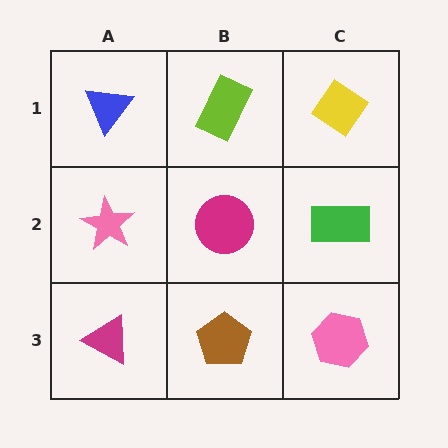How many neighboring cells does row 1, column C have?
2.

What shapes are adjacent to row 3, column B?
A magenta circle (row 2, column B), a magenta triangle (row 3, column A), a pink hexagon (row 3, column C).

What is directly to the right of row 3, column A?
A brown pentagon.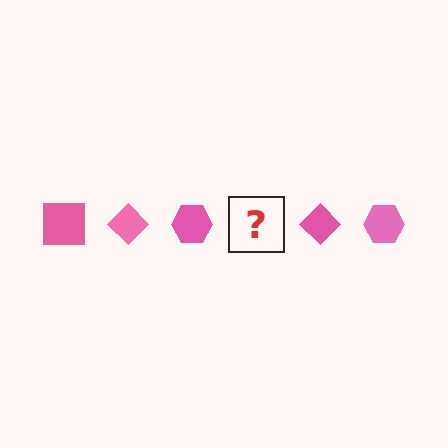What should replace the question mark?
The question mark should be replaced with a pink square.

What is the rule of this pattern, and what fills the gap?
The rule is that the pattern cycles through square, diamond, hexagon shapes in pink. The gap should be filled with a pink square.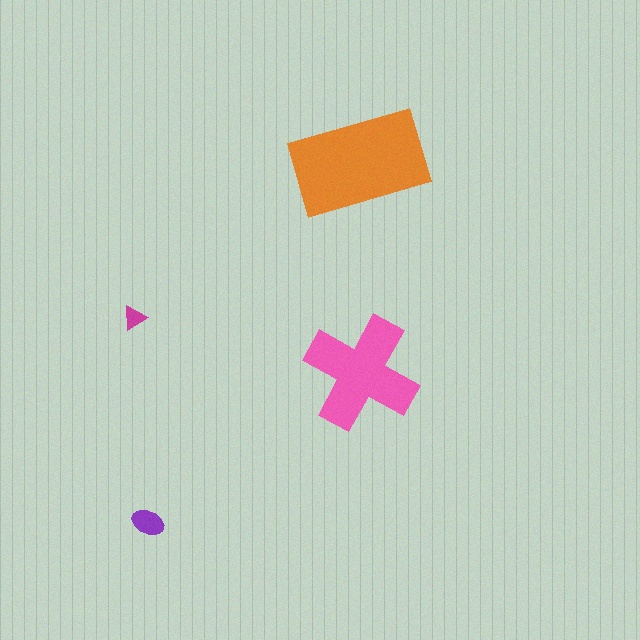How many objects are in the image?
There are 4 objects in the image.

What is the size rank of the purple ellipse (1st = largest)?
3rd.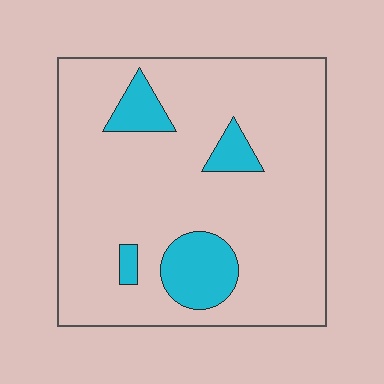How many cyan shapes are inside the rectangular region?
4.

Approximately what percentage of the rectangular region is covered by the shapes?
Approximately 15%.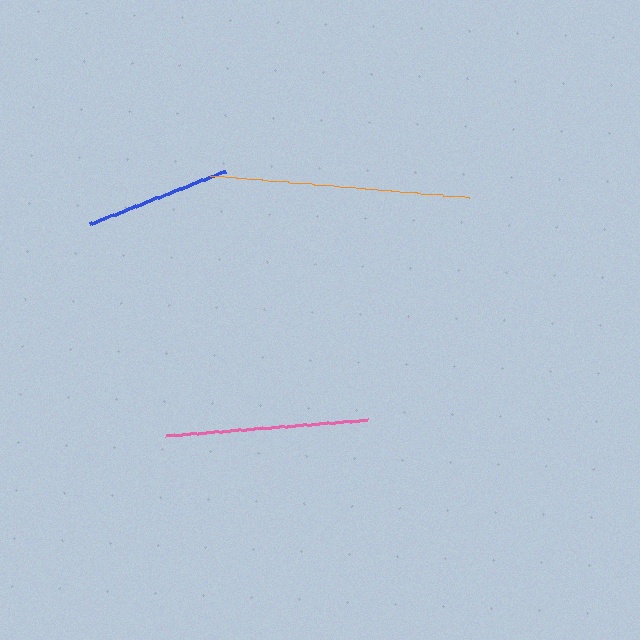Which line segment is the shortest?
The blue line is the shortest at approximately 146 pixels.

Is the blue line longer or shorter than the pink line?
The pink line is longer than the blue line.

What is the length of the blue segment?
The blue segment is approximately 146 pixels long.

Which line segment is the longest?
The orange line is the longest at approximately 259 pixels.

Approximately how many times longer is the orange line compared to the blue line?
The orange line is approximately 1.8 times the length of the blue line.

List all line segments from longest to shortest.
From longest to shortest: orange, pink, blue.